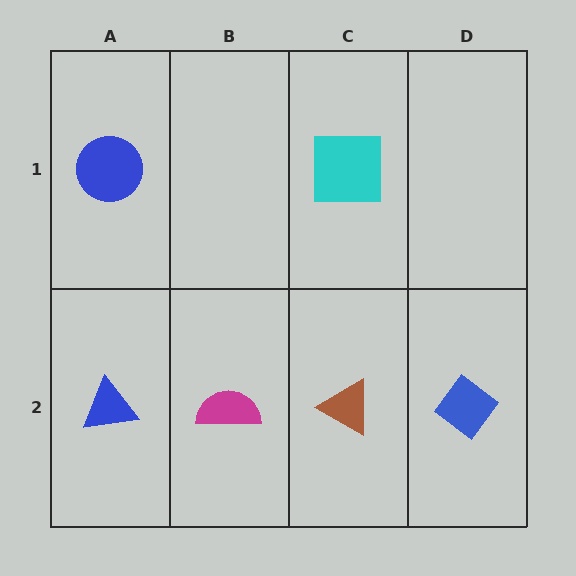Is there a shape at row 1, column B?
No, that cell is empty.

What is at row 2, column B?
A magenta semicircle.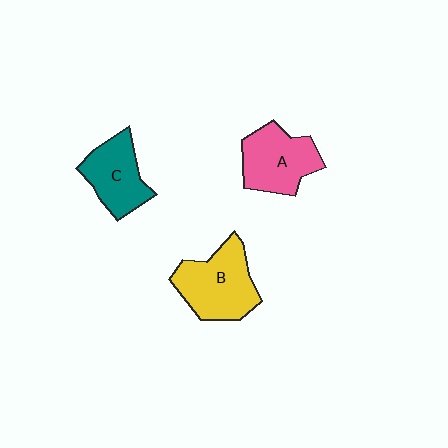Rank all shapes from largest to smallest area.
From largest to smallest: B (yellow), A (pink), C (teal).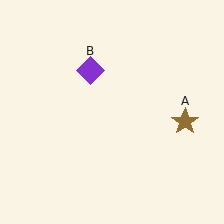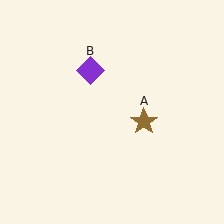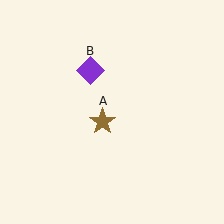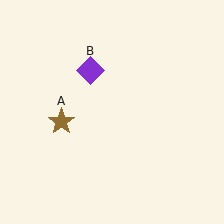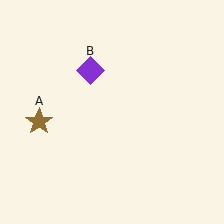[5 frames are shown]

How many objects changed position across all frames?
1 object changed position: brown star (object A).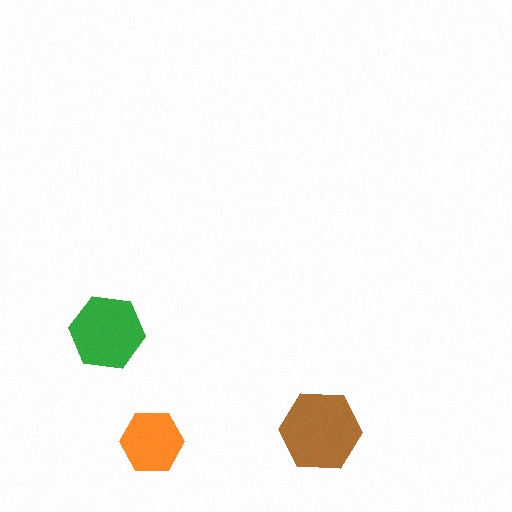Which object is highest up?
The green hexagon is topmost.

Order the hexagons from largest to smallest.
the brown one, the green one, the orange one.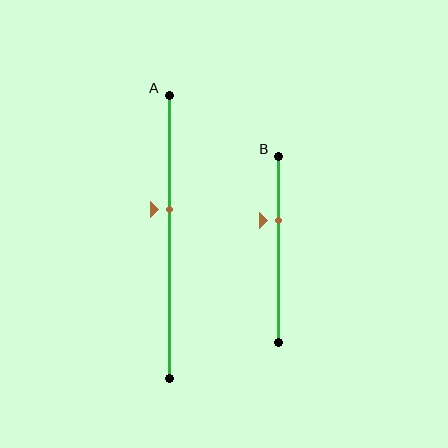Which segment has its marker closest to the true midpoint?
Segment A has its marker closest to the true midpoint.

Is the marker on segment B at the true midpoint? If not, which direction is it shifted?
No, the marker on segment B is shifted upward by about 15% of the segment length.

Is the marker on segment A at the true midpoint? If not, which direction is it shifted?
No, the marker on segment A is shifted upward by about 10% of the segment length.